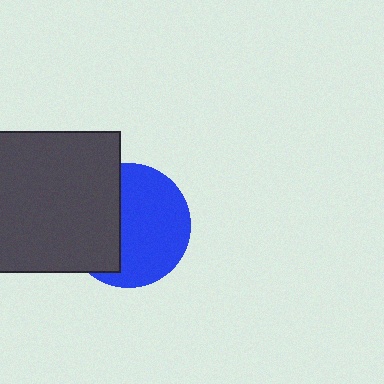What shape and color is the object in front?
The object in front is a dark gray square.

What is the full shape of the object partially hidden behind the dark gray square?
The partially hidden object is a blue circle.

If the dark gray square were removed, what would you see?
You would see the complete blue circle.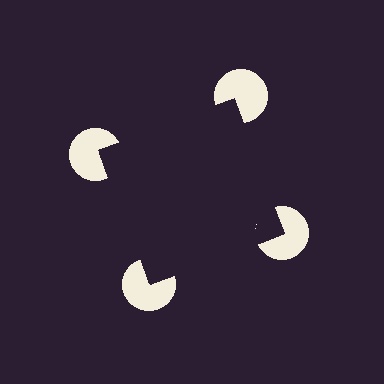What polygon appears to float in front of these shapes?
An illusory square — its edges are inferred from the aligned wedge cuts in the pac-man discs, not physically drawn.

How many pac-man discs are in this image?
There are 4 — one at each vertex of the illusory square.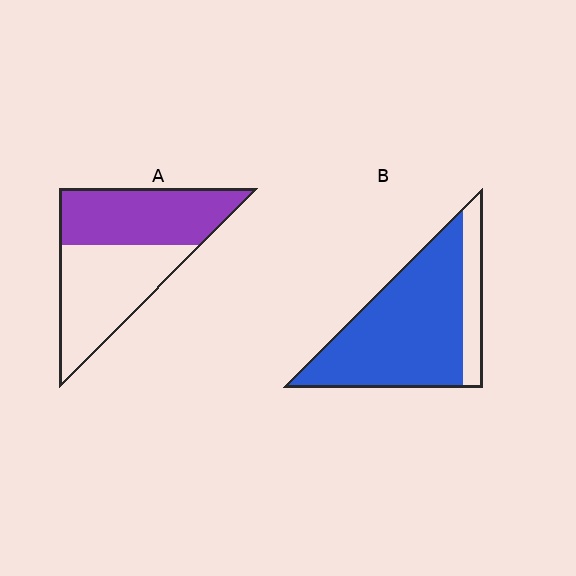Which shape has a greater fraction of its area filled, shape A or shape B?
Shape B.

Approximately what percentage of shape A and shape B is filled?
A is approximately 50% and B is approximately 80%.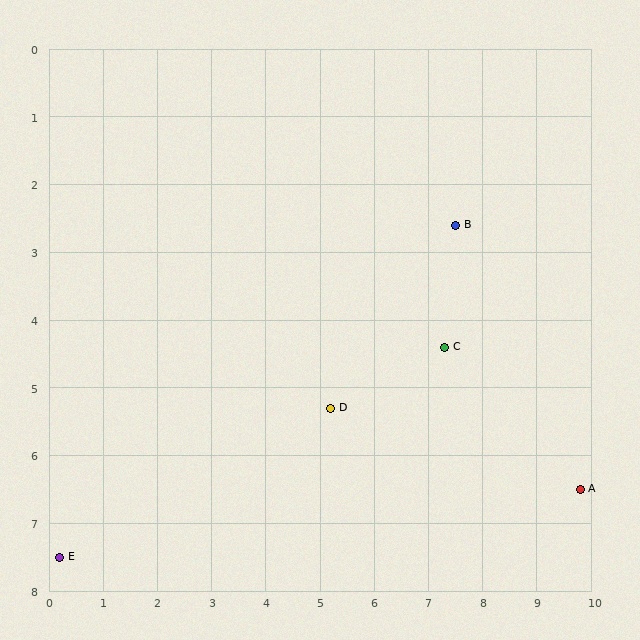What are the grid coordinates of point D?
Point D is at approximately (5.2, 5.3).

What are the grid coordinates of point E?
Point E is at approximately (0.2, 7.5).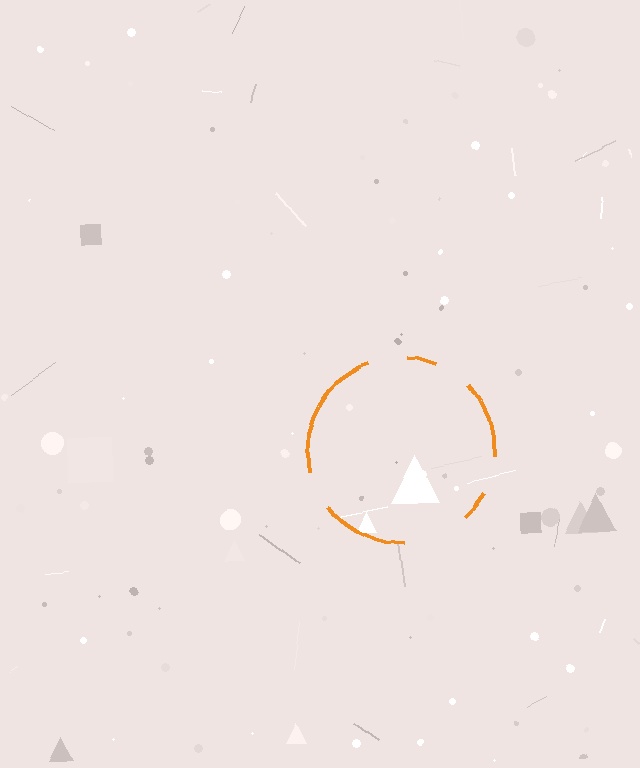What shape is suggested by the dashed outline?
The dashed outline suggests a circle.